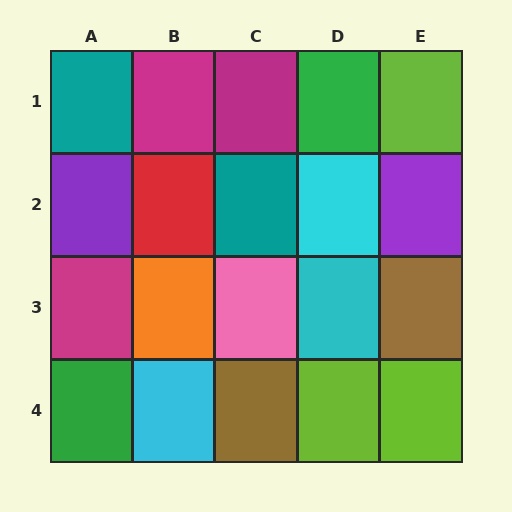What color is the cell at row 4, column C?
Brown.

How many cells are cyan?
3 cells are cyan.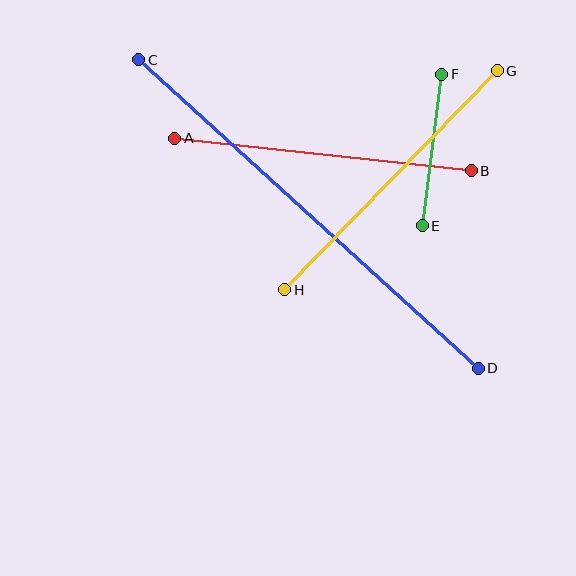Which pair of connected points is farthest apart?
Points C and D are farthest apart.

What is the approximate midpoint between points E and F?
The midpoint is at approximately (432, 150) pixels.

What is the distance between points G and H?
The distance is approximately 305 pixels.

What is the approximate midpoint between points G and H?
The midpoint is at approximately (391, 180) pixels.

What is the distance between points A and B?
The distance is approximately 298 pixels.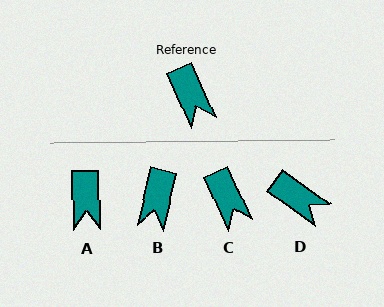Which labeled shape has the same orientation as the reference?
C.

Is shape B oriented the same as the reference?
No, it is off by about 38 degrees.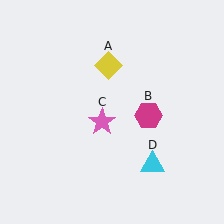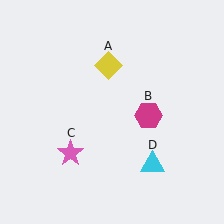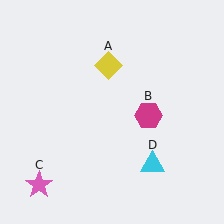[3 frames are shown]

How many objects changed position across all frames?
1 object changed position: pink star (object C).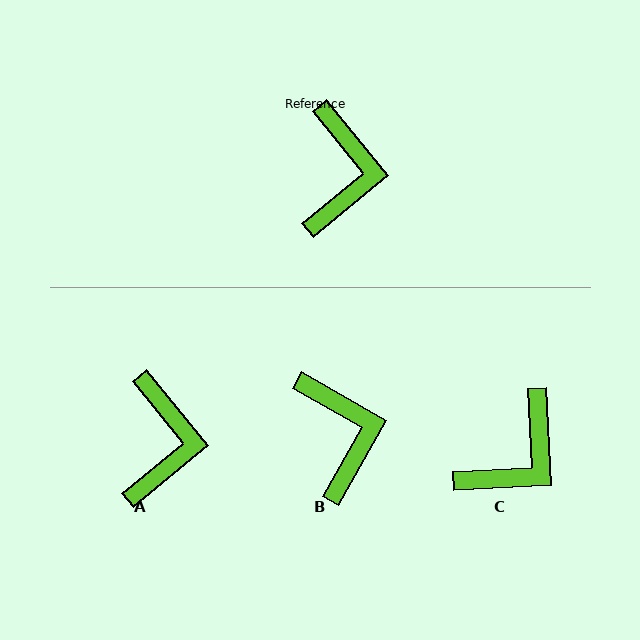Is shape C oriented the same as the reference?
No, it is off by about 36 degrees.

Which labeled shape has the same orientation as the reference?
A.